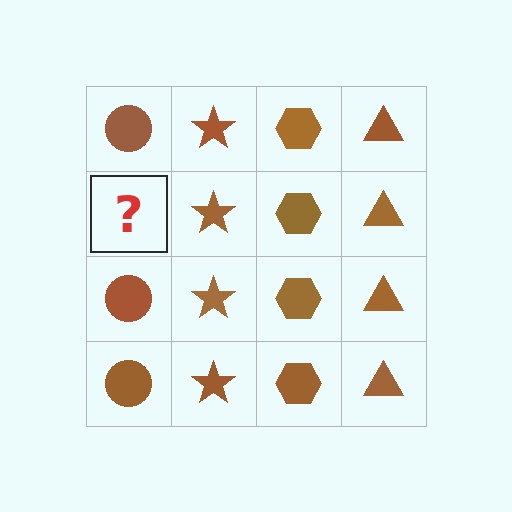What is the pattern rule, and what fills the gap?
The rule is that each column has a consistent shape. The gap should be filled with a brown circle.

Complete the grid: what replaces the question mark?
The question mark should be replaced with a brown circle.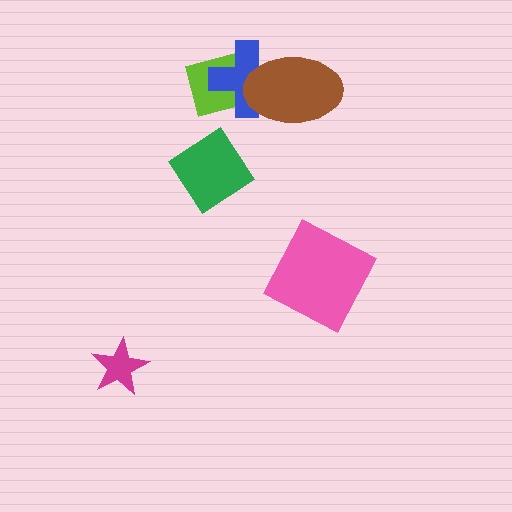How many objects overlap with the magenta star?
0 objects overlap with the magenta star.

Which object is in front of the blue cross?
The brown ellipse is in front of the blue cross.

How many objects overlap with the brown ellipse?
1 object overlaps with the brown ellipse.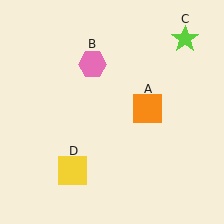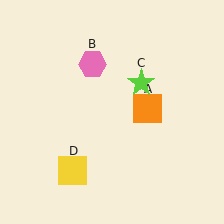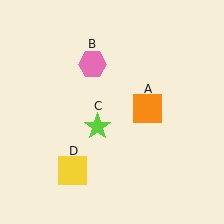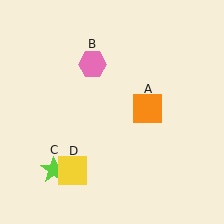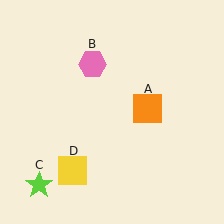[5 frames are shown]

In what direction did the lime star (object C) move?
The lime star (object C) moved down and to the left.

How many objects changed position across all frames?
1 object changed position: lime star (object C).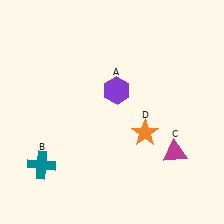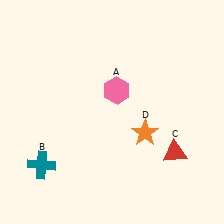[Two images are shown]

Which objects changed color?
A changed from purple to pink. C changed from magenta to red.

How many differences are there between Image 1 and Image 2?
There are 2 differences between the two images.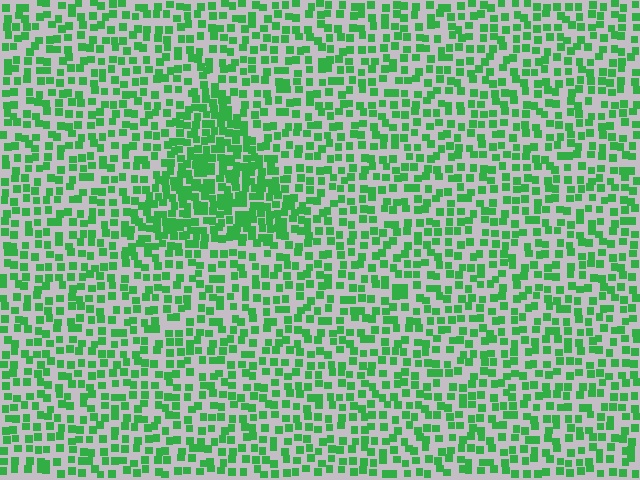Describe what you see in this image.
The image contains small green elements arranged at two different densities. A triangle-shaped region is visible where the elements are more densely packed than the surrounding area.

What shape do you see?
I see a triangle.